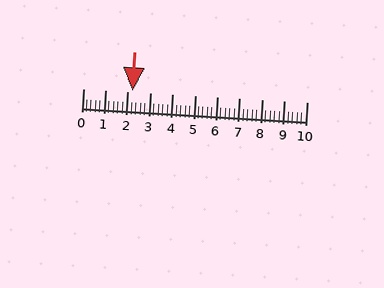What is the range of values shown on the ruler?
The ruler shows values from 0 to 10.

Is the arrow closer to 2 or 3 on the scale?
The arrow is closer to 2.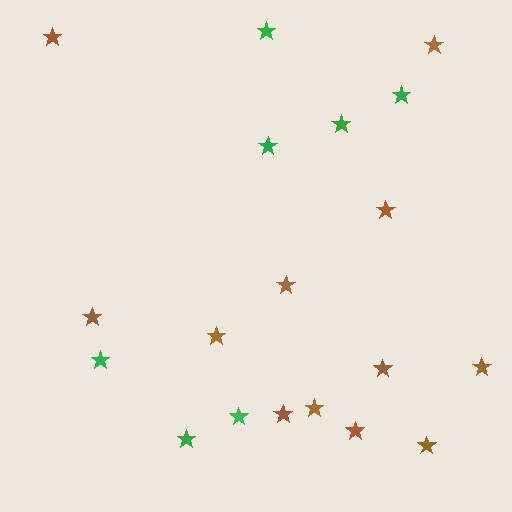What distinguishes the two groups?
There are 2 groups: one group of green stars (7) and one group of brown stars (12).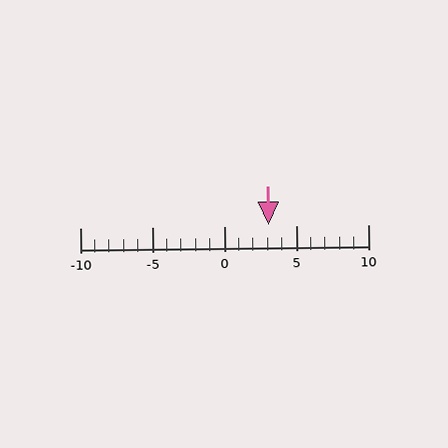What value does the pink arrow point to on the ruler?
The pink arrow points to approximately 3.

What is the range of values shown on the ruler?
The ruler shows values from -10 to 10.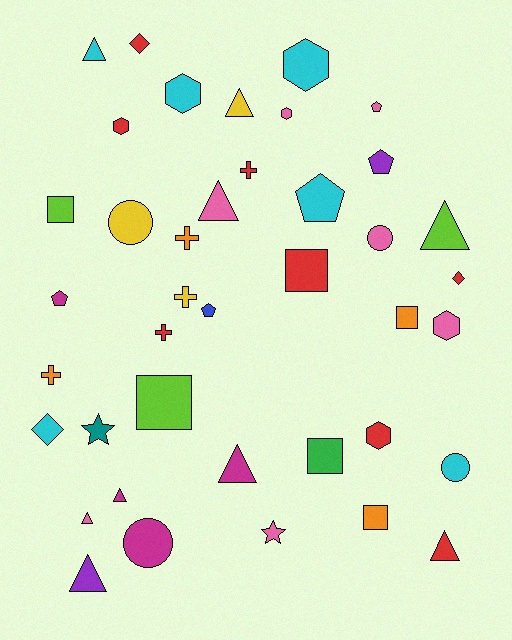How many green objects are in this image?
There is 1 green object.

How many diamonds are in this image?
There are 3 diamonds.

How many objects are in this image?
There are 40 objects.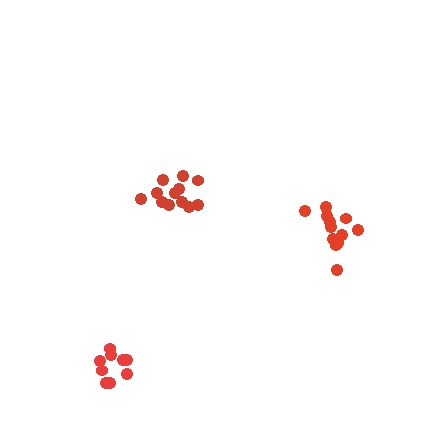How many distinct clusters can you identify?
There are 3 distinct clusters.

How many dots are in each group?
Group 1: 12 dots, Group 2: 12 dots, Group 3: 9 dots (33 total).